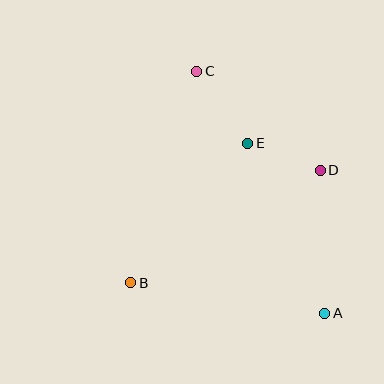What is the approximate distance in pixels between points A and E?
The distance between A and E is approximately 186 pixels.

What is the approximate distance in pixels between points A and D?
The distance between A and D is approximately 143 pixels.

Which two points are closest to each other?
Points D and E are closest to each other.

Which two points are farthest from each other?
Points A and C are farthest from each other.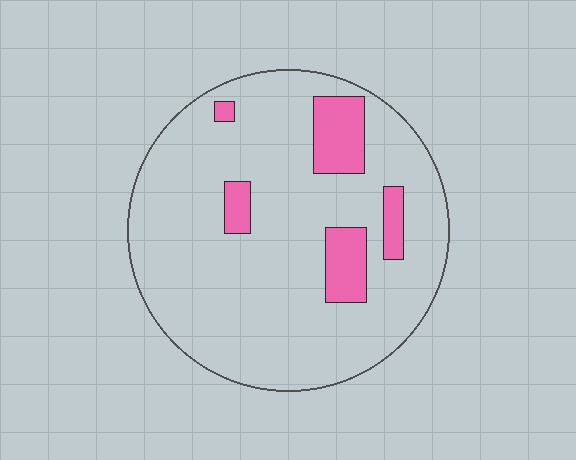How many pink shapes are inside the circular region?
5.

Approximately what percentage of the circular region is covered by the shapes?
Approximately 15%.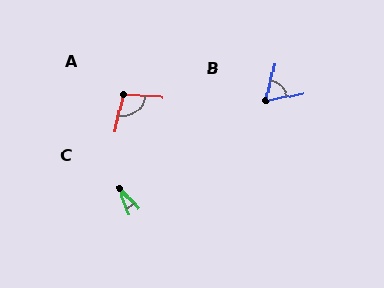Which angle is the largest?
A, at approximately 99 degrees.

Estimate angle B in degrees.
Approximately 66 degrees.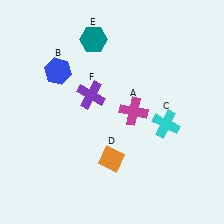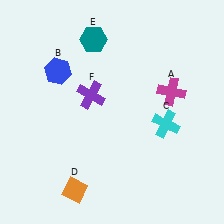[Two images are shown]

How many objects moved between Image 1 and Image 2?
2 objects moved between the two images.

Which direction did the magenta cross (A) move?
The magenta cross (A) moved right.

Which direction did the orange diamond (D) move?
The orange diamond (D) moved left.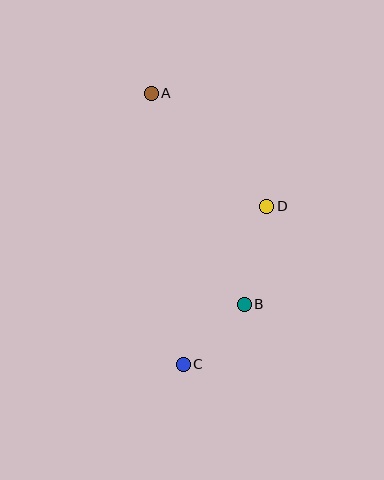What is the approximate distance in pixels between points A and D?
The distance between A and D is approximately 162 pixels.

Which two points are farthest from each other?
Points A and C are farthest from each other.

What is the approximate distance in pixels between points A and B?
The distance between A and B is approximately 230 pixels.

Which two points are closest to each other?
Points B and C are closest to each other.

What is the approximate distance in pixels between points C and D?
The distance between C and D is approximately 179 pixels.